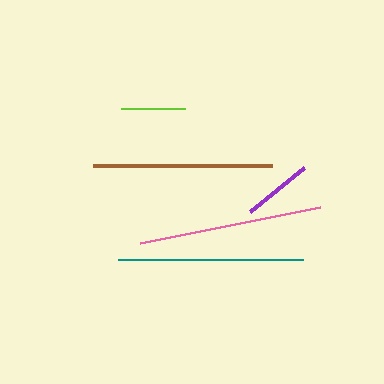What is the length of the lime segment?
The lime segment is approximately 65 pixels long.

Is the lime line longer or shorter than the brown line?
The brown line is longer than the lime line.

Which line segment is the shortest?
The lime line is the shortest at approximately 65 pixels.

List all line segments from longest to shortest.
From longest to shortest: teal, pink, brown, purple, lime.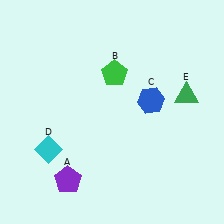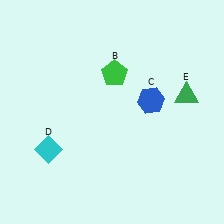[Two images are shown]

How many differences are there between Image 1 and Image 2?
There is 1 difference between the two images.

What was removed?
The purple pentagon (A) was removed in Image 2.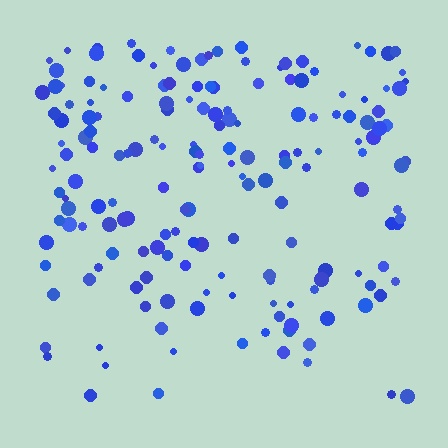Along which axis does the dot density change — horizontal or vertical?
Vertical.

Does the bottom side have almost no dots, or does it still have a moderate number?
Still a moderate number, just noticeably fewer than the top.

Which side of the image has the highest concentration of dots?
The top.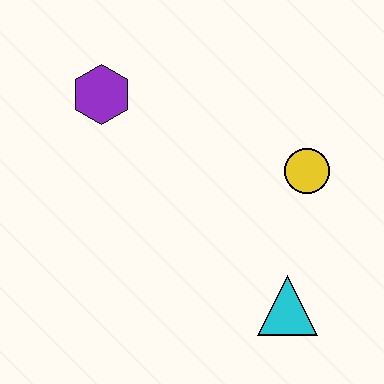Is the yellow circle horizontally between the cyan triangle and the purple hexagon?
No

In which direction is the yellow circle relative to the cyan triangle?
The yellow circle is above the cyan triangle.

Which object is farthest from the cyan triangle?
The purple hexagon is farthest from the cyan triangle.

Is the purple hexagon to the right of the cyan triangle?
No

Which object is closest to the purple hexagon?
The yellow circle is closest to the purple hexagon.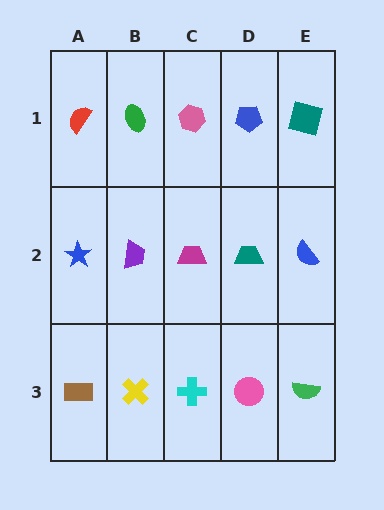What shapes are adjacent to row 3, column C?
A magenta trapezoid (row 2, column C), a yellow cross (row 3, column B), a pink circle (row 3, column D).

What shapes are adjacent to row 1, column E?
A blue semicircle (row 2, column E), a blue pentagon (row 1, column D).